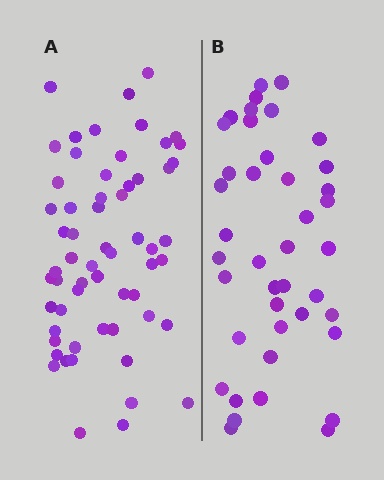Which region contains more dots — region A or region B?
Region A (the left region) has more dots.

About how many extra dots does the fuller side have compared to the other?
Region A has approximately 20 more dots than region B.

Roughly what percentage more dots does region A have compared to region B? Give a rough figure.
About 45% more.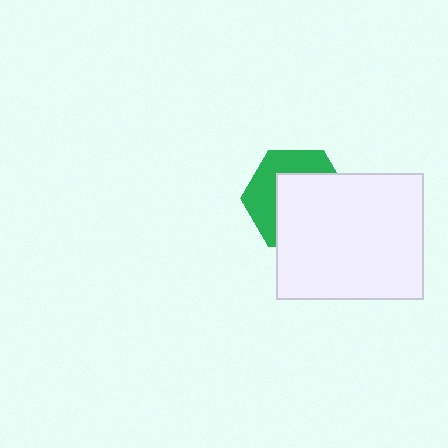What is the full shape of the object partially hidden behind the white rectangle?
The partially hidden object is a green hexagon.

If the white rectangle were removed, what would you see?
You would see the complete green hexagon.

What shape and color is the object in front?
The object in front is a white rectangle.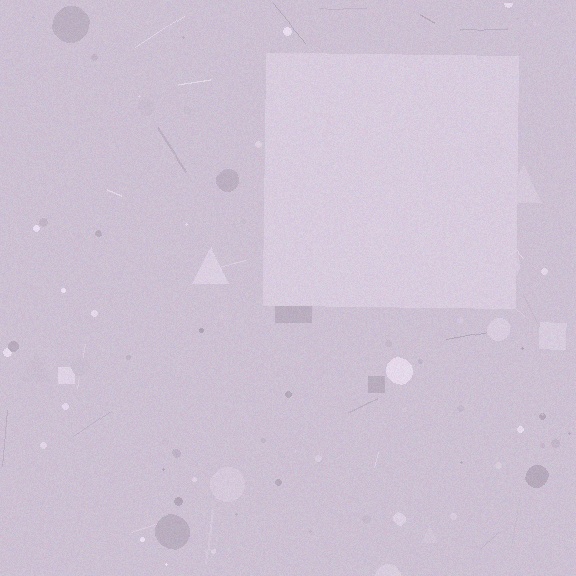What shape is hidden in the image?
A square is hidden in the image.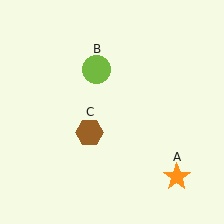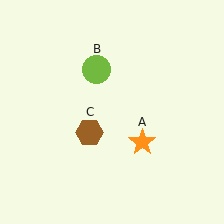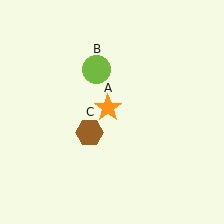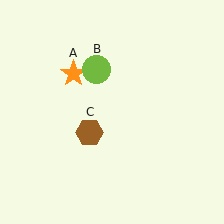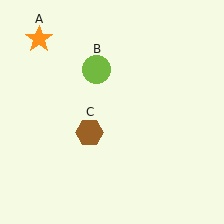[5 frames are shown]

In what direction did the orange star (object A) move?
The orange star (object A) moved up and to the left.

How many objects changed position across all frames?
1 object changed position: orange star (object A).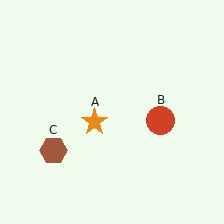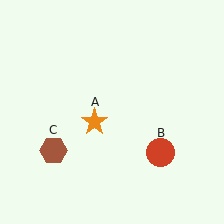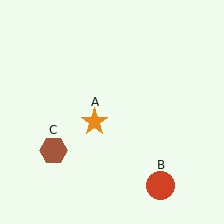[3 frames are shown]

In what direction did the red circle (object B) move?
The red circle (object B) moved down.